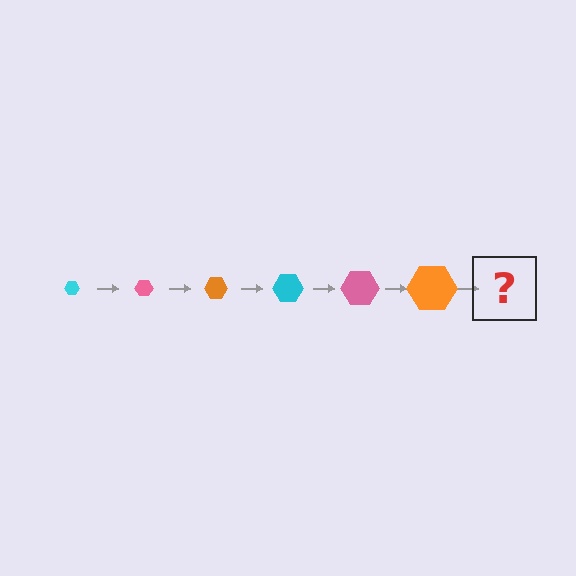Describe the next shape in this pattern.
It should be a cyan hexagon, larger than the previous one.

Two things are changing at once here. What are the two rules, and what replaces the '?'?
The two rules are that the hexagon grows larger each step and the color cycles through cyan, pink, and orange. The '?' should be a cyan hexagon, larger than the previous one.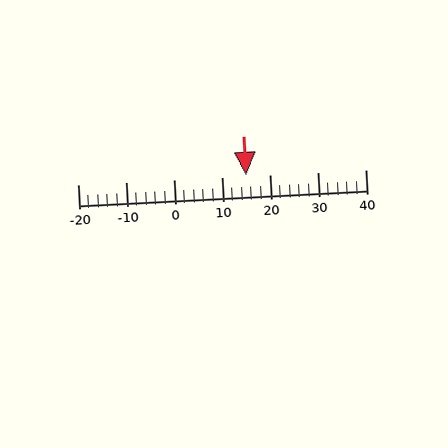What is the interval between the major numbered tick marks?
The major tick marks are spaced 10 units apart.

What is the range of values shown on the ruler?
The ruler shows values from -20 to 40.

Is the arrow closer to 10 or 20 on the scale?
The arrow is closer to 20.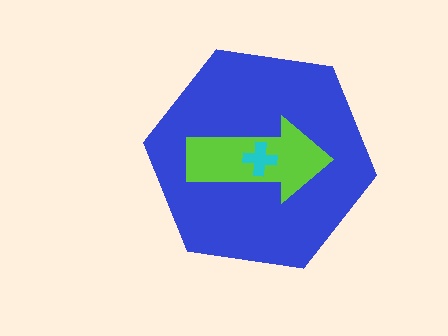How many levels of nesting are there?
3.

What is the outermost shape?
The blue hexagon.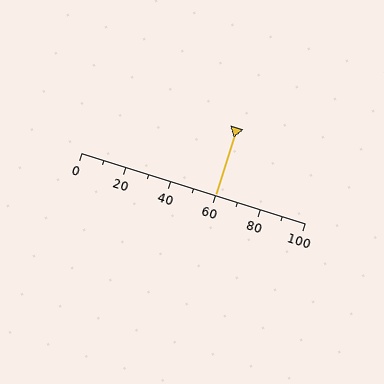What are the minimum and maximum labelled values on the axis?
The axis runs from 0 to 100.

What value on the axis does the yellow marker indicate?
The marker indicates approximately 60.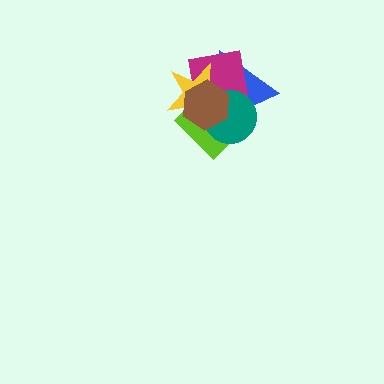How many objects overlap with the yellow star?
5 objects overlap with the yellow star.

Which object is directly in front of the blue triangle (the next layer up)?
The magenta square is directly in front of the blue triangle.